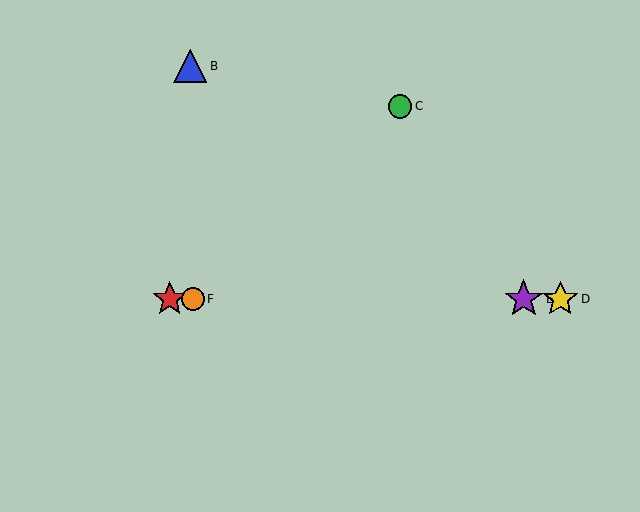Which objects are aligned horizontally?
Objects A, D, E, F are aligned horizontally.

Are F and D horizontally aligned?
Yes, both are at y≈299.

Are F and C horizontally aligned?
No, F is at y≈299 and C is at y≈106.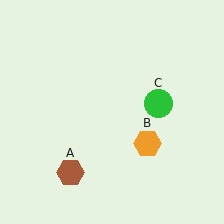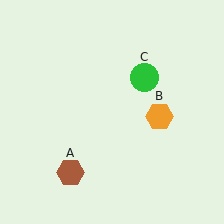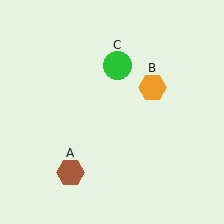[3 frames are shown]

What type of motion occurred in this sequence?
The orange hexagon (object B), green circle (object C) rotated counterclockwise around the center of the scene.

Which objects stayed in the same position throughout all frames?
Brown hexagon (object A) remained stationary.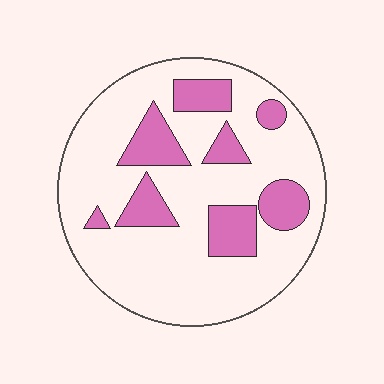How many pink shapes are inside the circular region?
8.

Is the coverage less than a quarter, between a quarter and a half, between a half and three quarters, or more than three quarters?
Less than a quarter.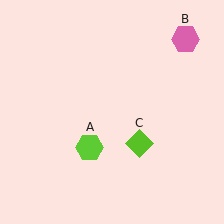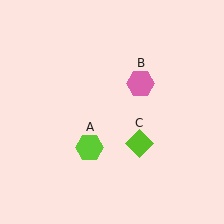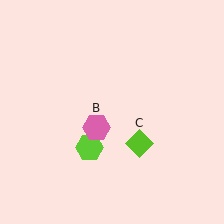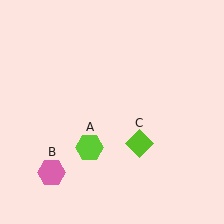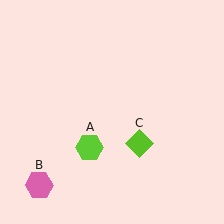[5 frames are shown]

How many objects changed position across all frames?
1 object changed position: pink hexagon (object B).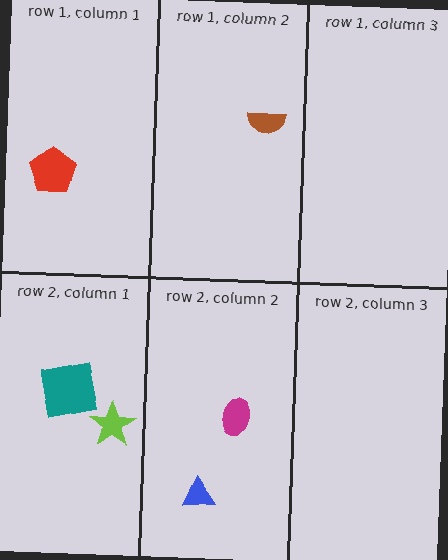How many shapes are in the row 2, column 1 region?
2.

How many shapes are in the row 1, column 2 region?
1.